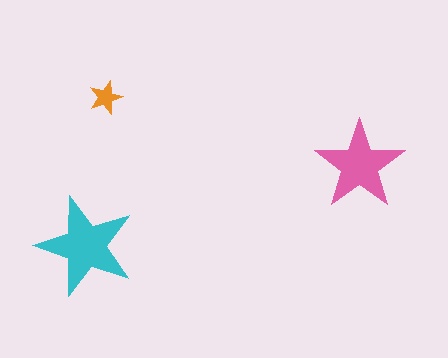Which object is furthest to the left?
The cyan star is leftmost.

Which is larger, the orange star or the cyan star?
The cyan one.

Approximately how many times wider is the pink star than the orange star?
About 2.5 times wider.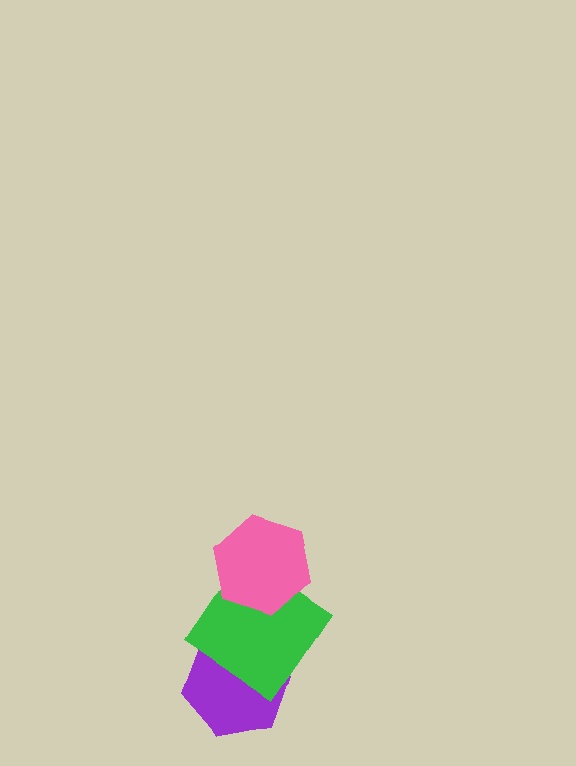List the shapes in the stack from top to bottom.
From top to bottom: the pink hexagon, the green diamond, the purple hexagon.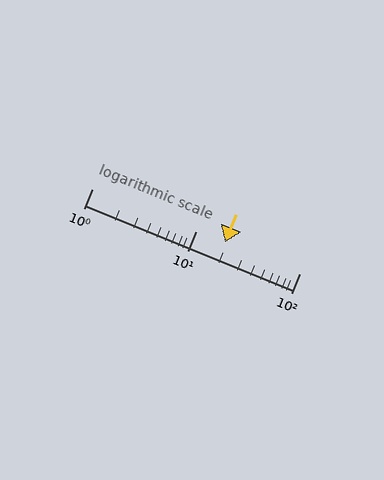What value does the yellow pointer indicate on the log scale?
The pointer indicates approximately 19.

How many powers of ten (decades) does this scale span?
The scale spans 2 decades, from 1 to 100.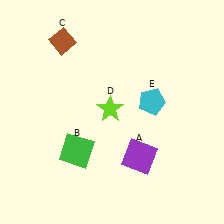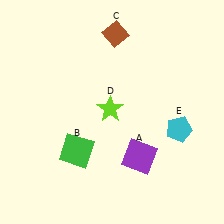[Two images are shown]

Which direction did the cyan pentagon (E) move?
The cyan pentagon (E) moved down.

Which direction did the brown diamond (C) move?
The brown diamond (C) moved right.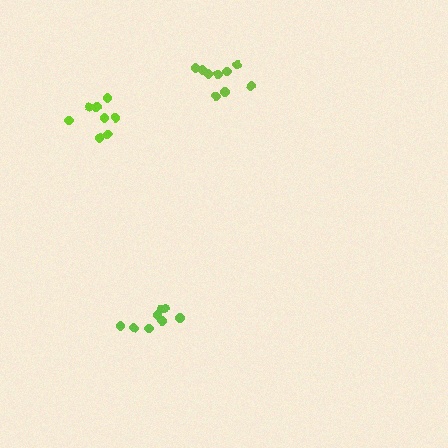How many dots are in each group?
Group 1: 8 dots, Group 2: 9 dots, Group 3: 8 dots (25 total).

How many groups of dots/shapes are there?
There are 3 groups.